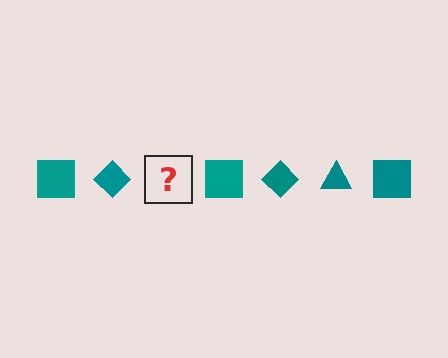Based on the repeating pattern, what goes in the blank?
The blank should be a teal triangle.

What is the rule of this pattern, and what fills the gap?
The rule is that the pattern cycles through square, diamond, triangle shapes in teal. The gap should be filled with a teal triangle.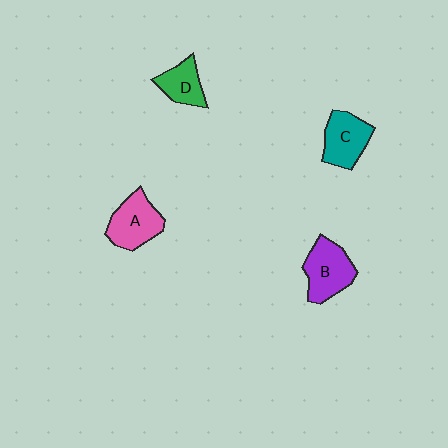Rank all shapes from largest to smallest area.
From largest to smallest: B (purple), A (pink), C (teal), D (green).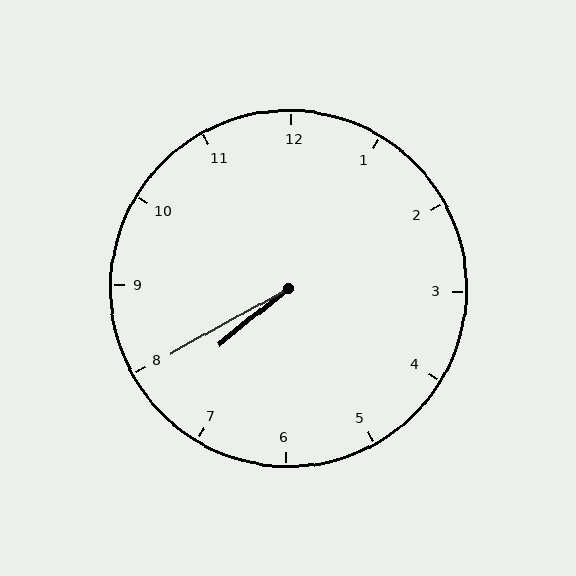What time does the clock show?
7:40.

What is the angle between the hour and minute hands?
Approximately 10 degrees.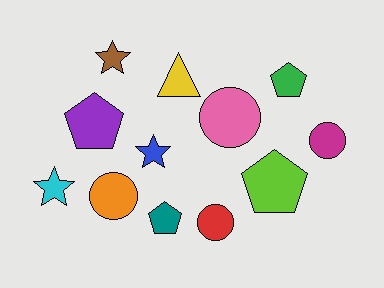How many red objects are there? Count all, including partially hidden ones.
There is 1 red object.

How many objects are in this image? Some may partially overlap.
There are 12 objects.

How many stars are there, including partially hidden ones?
There are 3 stars.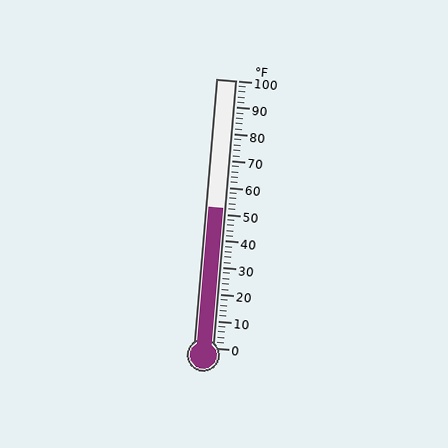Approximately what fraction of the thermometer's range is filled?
The thermometer is filled to approximately 50% of its range.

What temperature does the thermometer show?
The thermometer shows approximately 52°F.